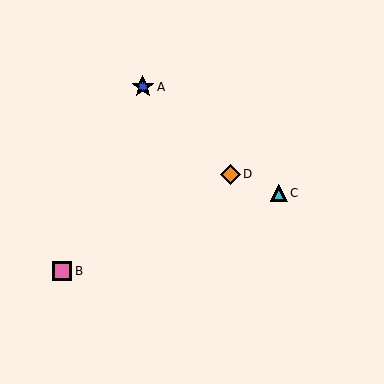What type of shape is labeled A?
Shape A is a blue star.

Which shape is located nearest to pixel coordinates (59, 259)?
The pink square (labeled B) at (62, 271) is nearest to that location.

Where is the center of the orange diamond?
The center of the orange diamond is at (230, 174).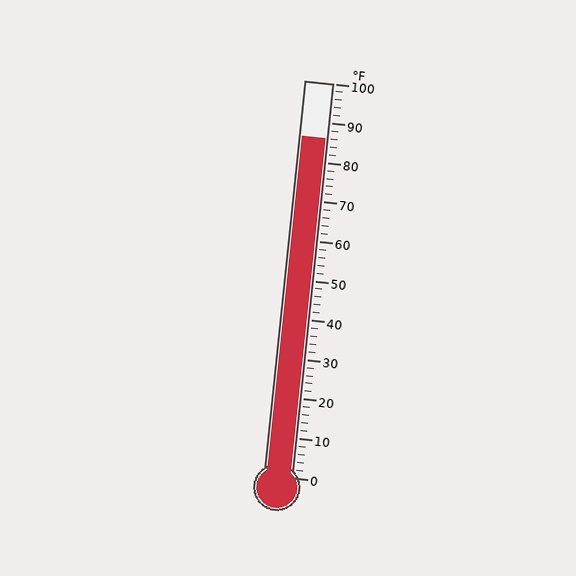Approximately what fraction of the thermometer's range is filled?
The thermometer is filled to approximately 85% of its range.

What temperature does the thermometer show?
The thermometer shows approximately 86°F.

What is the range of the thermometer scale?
The thermometer scale ranges from 0°F to 100°F.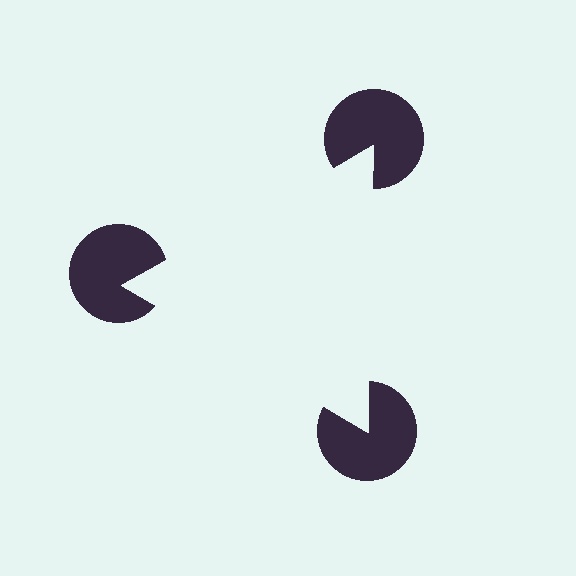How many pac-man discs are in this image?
There are 3 — one at each vertex of the illusory triangle.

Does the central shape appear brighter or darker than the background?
It typically appears slightly brighter than the background, even though no actual brightness change is drawn.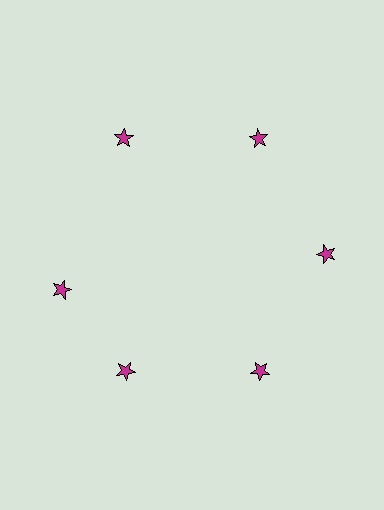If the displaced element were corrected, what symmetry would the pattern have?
It would have 6-fold rotational symmetry — the pattern would map onto itself every 60 degrees.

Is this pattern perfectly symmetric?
No. The 6 magenta stars are arranged in a ring, but one element near the 9 o'clock position is rotated out of alignment along the ring, breaking the 6-fold rotational symmetry.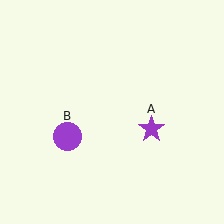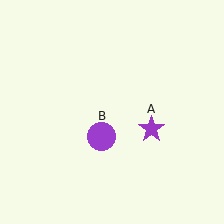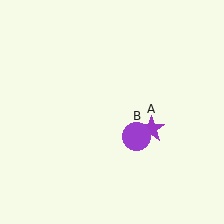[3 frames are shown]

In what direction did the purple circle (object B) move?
The purple circle (object B) moved right.